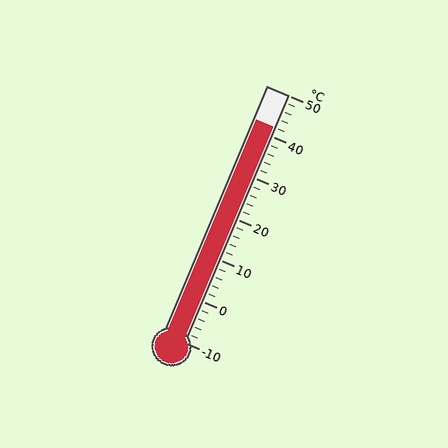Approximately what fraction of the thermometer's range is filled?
The thermometer is filled to approximately 85% of its range.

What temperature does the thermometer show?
The thermometer shows approximately 42°C.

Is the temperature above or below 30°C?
The temperature is above 30°C.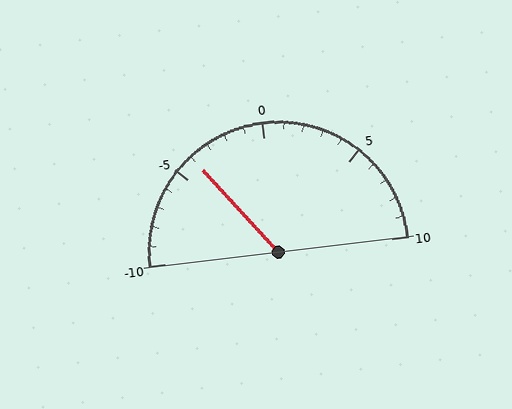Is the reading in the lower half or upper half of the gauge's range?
The reading is in the lower half of the range (-10 to 10).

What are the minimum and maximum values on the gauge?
The gauge ranges from -10 to 10.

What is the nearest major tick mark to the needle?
The nearest major tick mark is -5.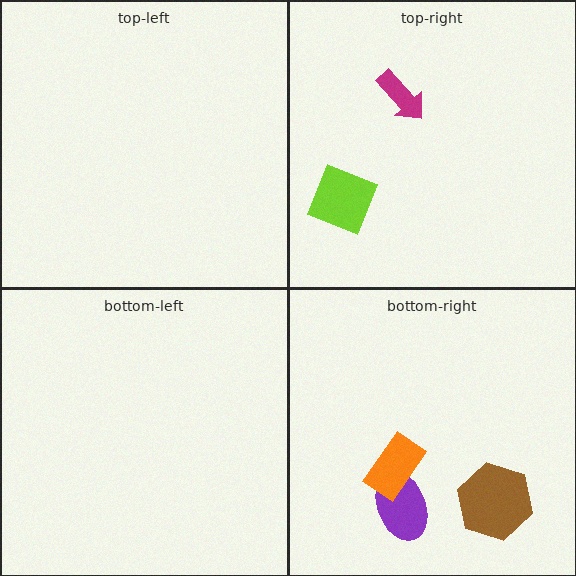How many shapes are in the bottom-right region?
3.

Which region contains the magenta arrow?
The top-right region.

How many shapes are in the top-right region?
2.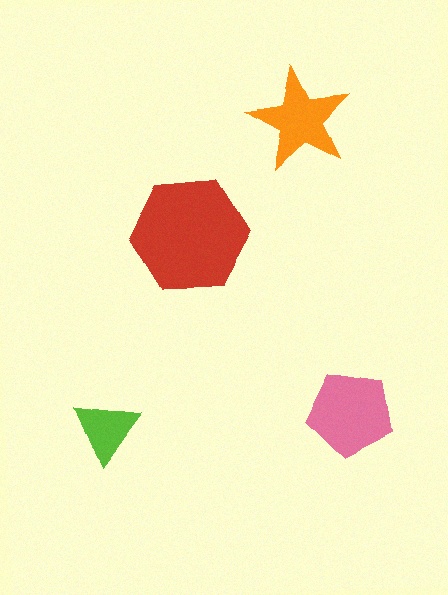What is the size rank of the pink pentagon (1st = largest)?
2nd.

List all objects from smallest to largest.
The lime triangle, the orange star, the pink pentagon, the red hexagon.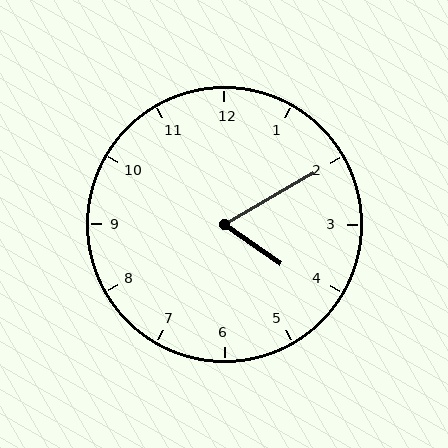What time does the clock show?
4:10.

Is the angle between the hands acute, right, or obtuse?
It is acute.